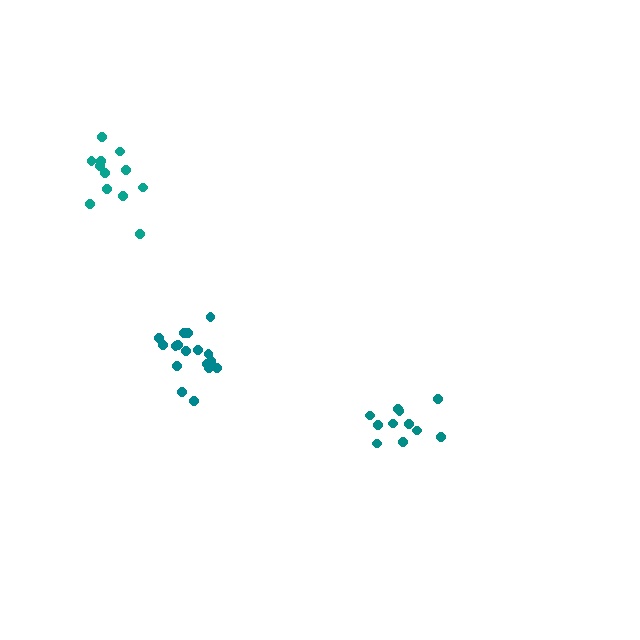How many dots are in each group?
Group 1: 17 dots, Group 2: 12 dots, Group 3: 11 dots (40 total).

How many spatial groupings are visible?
There are 3 spatial groupings.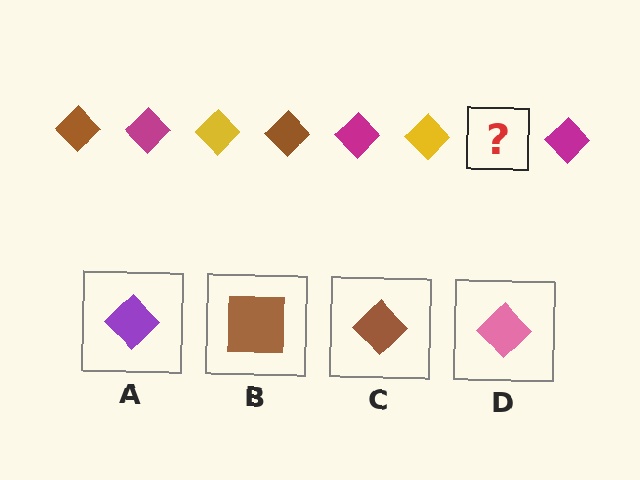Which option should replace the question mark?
Option C.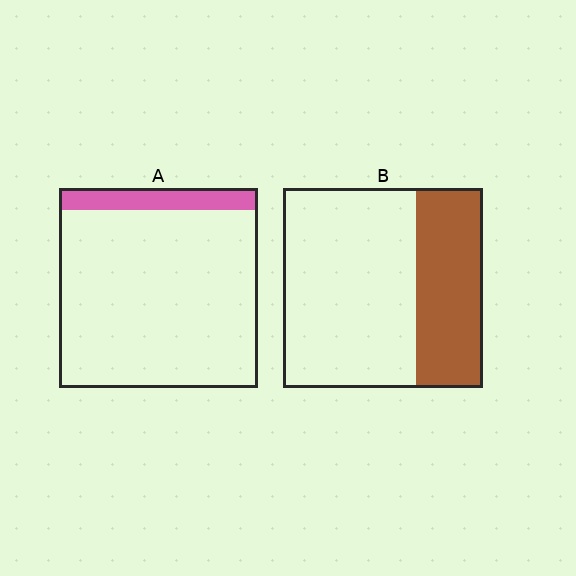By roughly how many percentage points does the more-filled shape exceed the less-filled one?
By roughly 25 percentage points (B over A).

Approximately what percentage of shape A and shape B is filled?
A is approximately 10% and B is approximately 35%.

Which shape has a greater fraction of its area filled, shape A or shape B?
Shape B.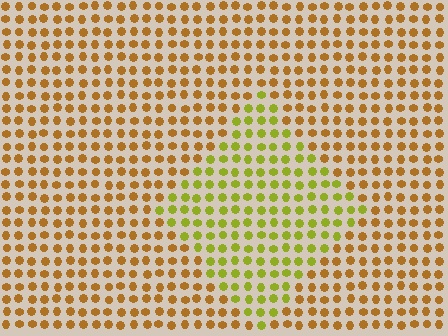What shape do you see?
I see a diamond.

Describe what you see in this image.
The image is filled with small brown elements in a uniform arrangement. A diamond-shaped region is visible where the elements are tinted to a slightly different hue, forming a subtle color boundary.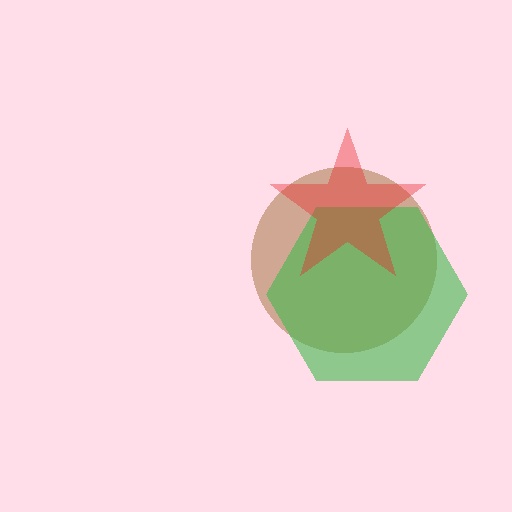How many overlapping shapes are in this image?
There are 3 overlapping shapes in the image.